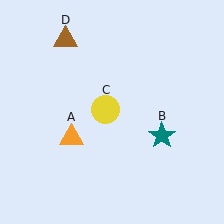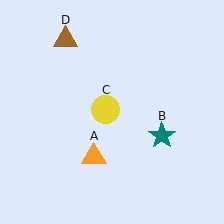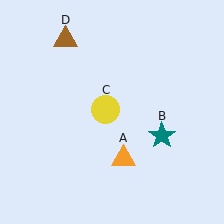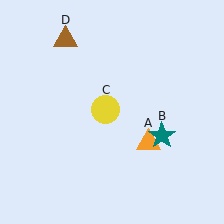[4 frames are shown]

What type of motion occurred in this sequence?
The orange triangle (object A) rotated counterclockwise around the center of the scene.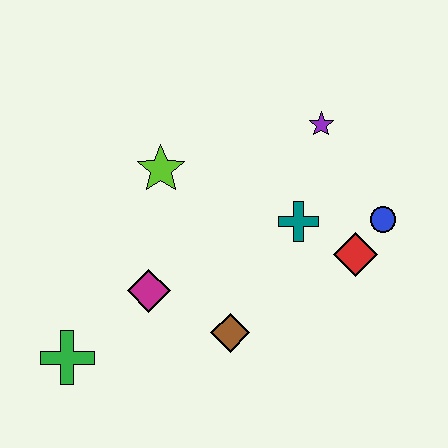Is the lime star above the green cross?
Yes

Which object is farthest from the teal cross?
The green cross is farthest from the teal cross.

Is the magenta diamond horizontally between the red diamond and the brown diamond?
No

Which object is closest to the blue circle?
The red diamond is closest to the blue circle.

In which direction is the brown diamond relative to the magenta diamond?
The brown diamond is to the right of the magenta diamond.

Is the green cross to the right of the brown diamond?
No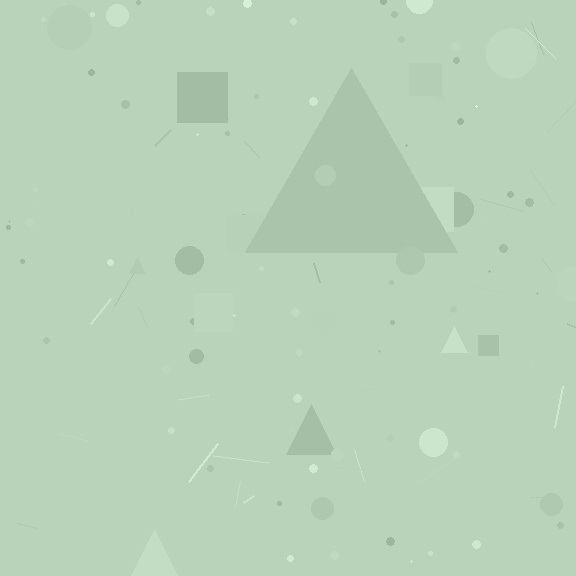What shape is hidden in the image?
A triangle is hidden in the image.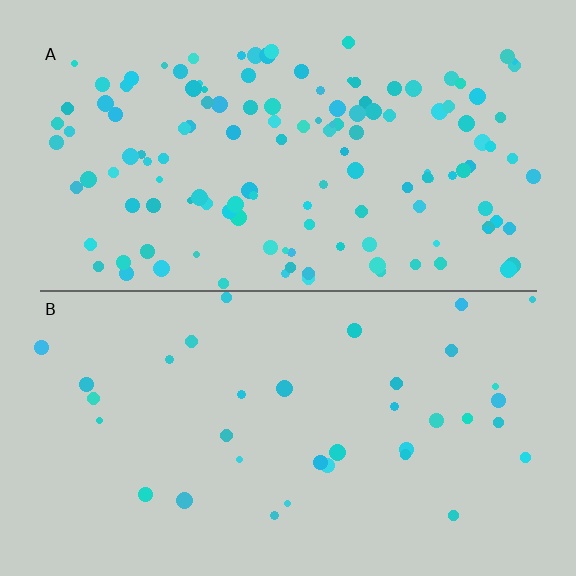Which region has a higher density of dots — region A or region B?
A (the top).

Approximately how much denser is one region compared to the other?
Approximately 3.7× — region A over region B.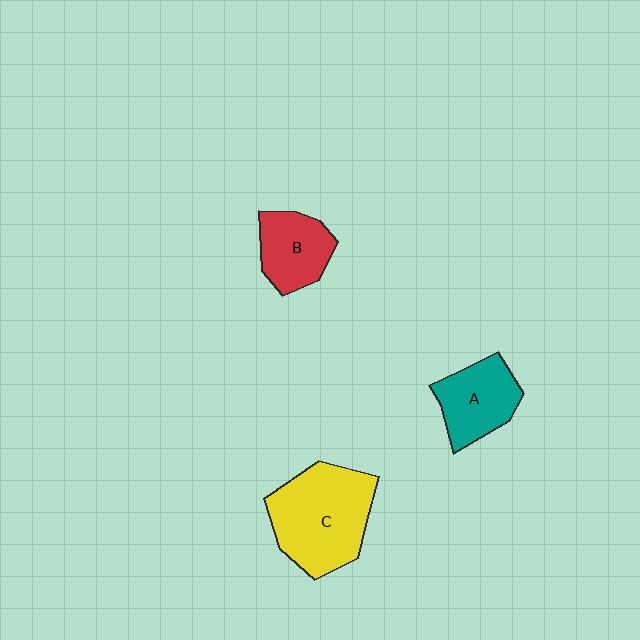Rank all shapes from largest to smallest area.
From largest to smallest: C (yellow), A (teal), B (red).